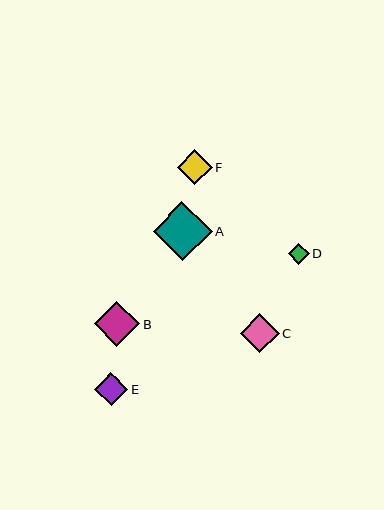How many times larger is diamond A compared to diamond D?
Diamond A is approximately 2.8 times the size of diamond D.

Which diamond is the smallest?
Diamond D is the smallest with a size of approximately 21 pixels.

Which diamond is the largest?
Diamond A is the largest with a size of approximately 59 pixels.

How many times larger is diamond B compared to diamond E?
Diamond B is approximately 1.4 times the size of diamond E.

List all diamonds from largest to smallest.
From largest to smallest: A, B, C, F, E, D.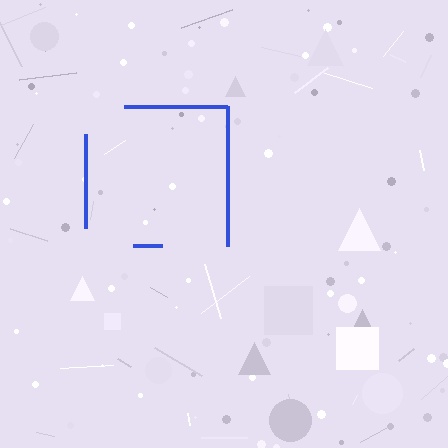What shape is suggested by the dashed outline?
The dashed outline suggests a square.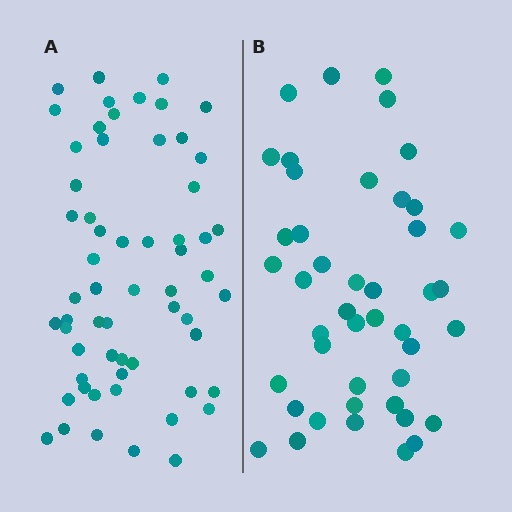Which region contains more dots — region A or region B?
Region A (the left region) has more dots.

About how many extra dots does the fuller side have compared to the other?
Region A has approximately 15 more dots than region B.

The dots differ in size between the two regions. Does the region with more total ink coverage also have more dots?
No. Region B has more total ink coverage because its dots are larger, but region A actually contains more individual dots. Total area can be misleading — the number of items is what matters here.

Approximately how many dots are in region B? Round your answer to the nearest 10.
About 40 dots. (The exact count is 44, which rounds to 40.)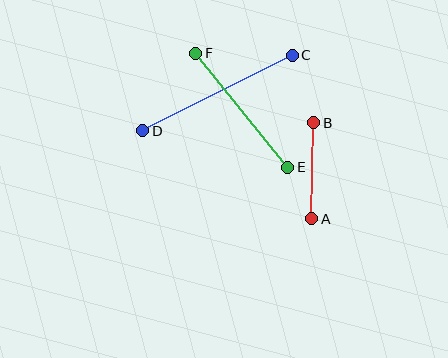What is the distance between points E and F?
The distance is approximately 147 pixels.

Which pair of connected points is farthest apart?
Points C and D are farthest apart.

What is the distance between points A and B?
The distance is approximately 96 pixels.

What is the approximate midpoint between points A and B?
The midpoint is at approximately (313, 171) pixels.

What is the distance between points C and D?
The distance is approximately 168 pixels.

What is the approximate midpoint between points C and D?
The midpoint is at approximately (217, 93) pixels.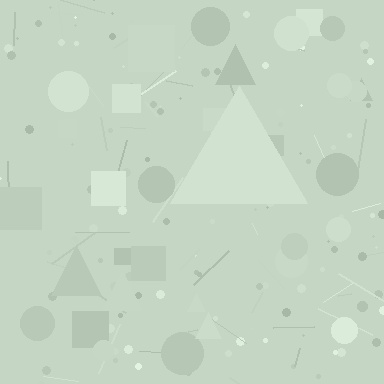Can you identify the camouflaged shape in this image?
The camouflaged shape is a triangle.